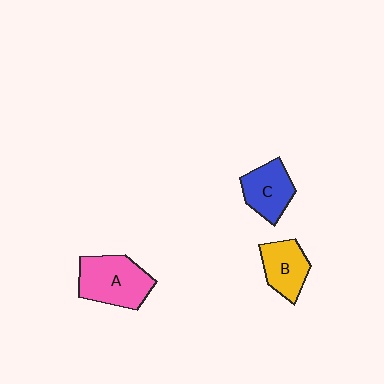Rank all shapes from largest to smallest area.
From largest to smallest: A (pink), C (blue), B (yellow).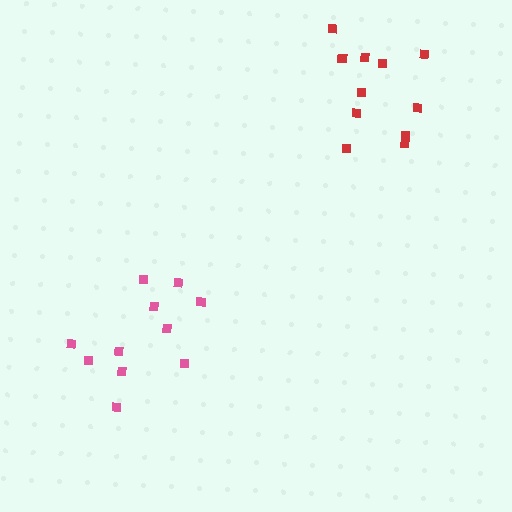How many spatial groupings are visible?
There are 2 spatial groupings.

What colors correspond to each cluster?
The clusters are colored: pink, red.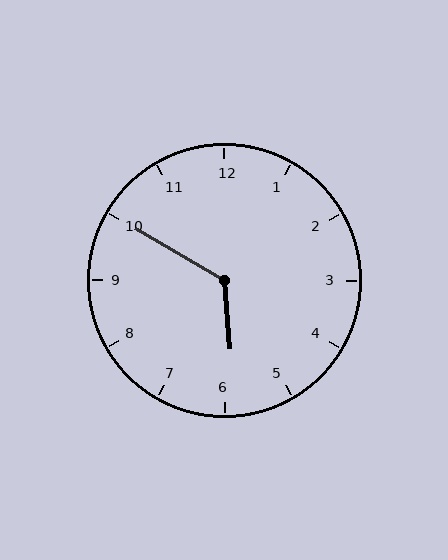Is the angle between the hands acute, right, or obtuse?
It is obtuse.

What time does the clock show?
5:50.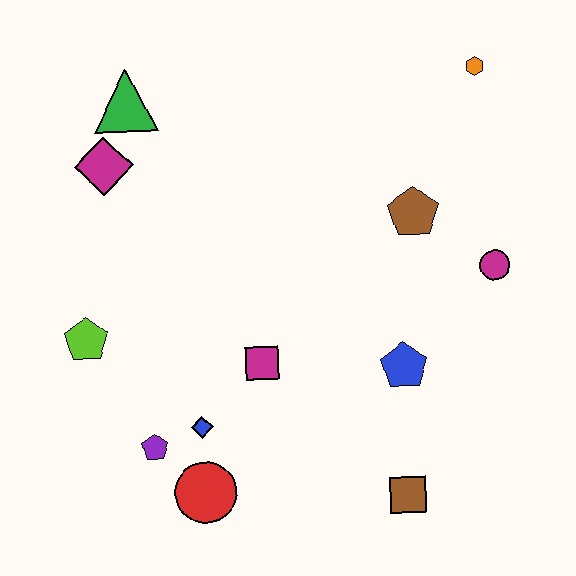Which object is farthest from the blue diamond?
The orange hexagon is farthest from the blue diamond.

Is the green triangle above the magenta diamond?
Yes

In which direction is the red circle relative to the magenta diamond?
The red circle is below the magenta diamond.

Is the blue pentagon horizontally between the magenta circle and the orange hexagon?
No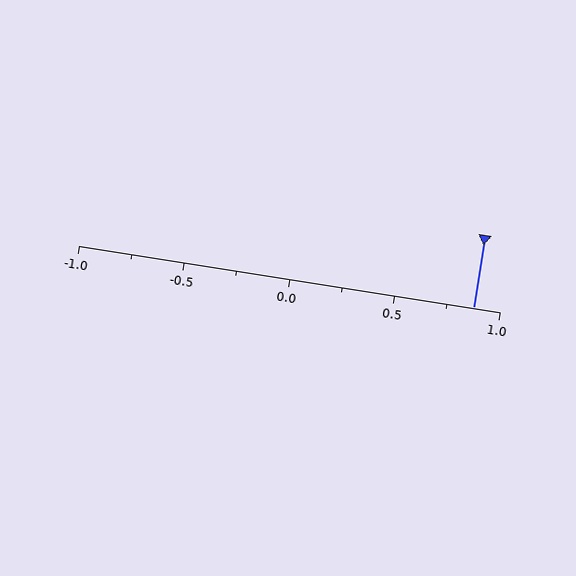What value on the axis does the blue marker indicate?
The marker indicates approximately 0.88.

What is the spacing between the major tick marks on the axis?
The major ticks are spaced 0.5 apart.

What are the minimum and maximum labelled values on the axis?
The axis runs from -1.0 to 1.0.